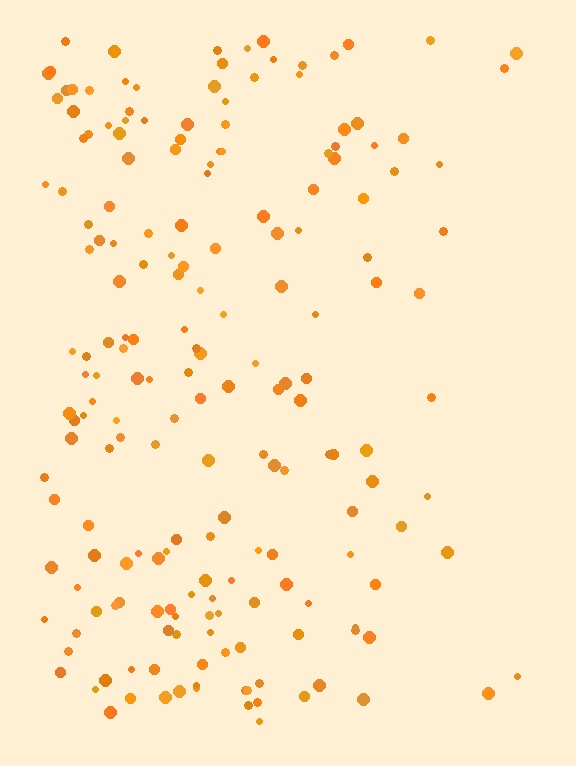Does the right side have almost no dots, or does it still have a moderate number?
Still a moderate number, just noticeably fewer than the left.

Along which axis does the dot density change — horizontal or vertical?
Horizontal.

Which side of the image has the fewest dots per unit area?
The right.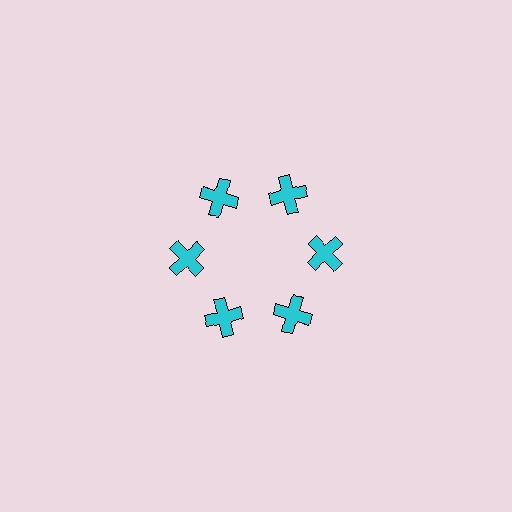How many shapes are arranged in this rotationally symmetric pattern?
There are 6 shapes, arranged in 6 groups of 1.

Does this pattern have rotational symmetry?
Yes, this pattern has 6-fold rotational symmetry. It looks the same after rotating 60 degrees around the center.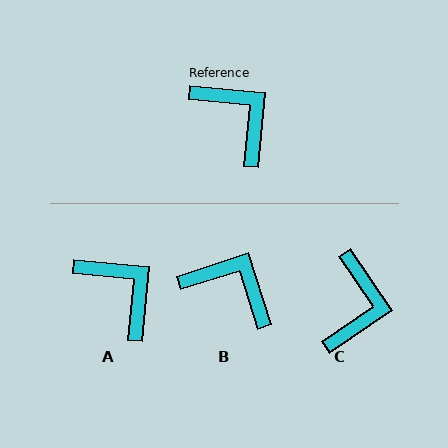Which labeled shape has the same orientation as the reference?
A.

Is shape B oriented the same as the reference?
No, it is off by about 23 degrees.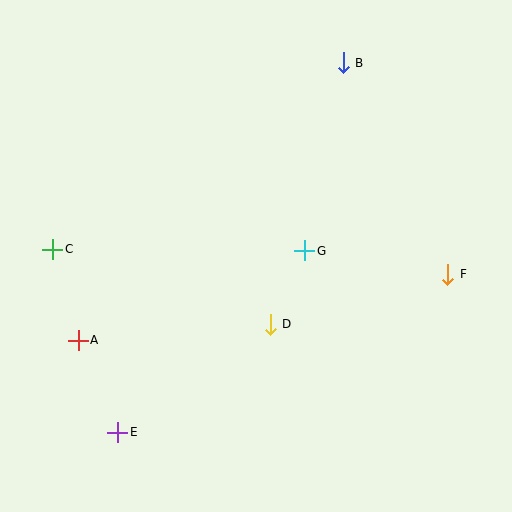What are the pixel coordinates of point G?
Point G is at (305, 251).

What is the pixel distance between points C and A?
The distance between C and A is 95 pixels.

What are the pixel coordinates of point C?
Point C is at (53, 249).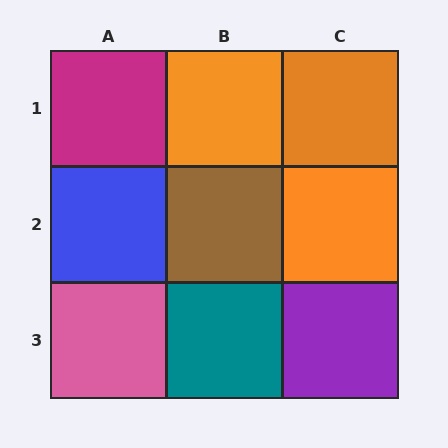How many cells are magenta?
1 cell is magenta.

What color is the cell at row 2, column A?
Blue.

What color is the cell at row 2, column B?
Brown.